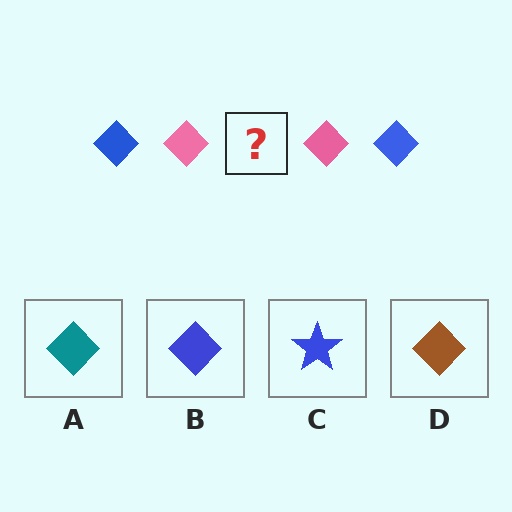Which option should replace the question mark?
Option B.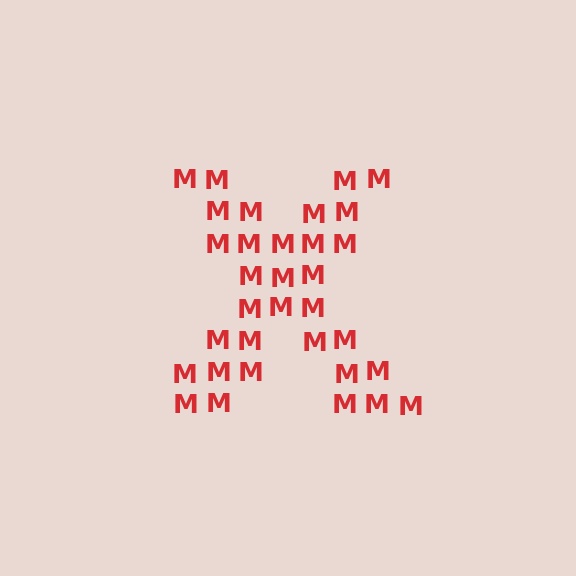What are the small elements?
The small elements are letter M's.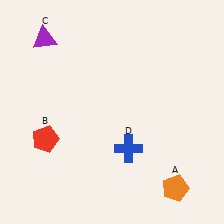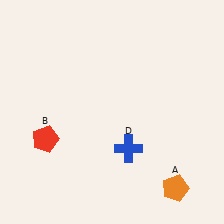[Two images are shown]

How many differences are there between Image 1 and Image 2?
There is 1 difference between the two images.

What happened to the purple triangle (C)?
The purple triangle (C) was removed in Image 2. It was in the top-left area of Image 1.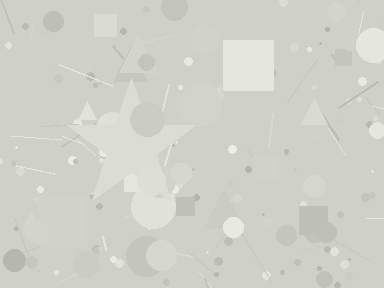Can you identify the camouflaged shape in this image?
The camouflaged shape is a star.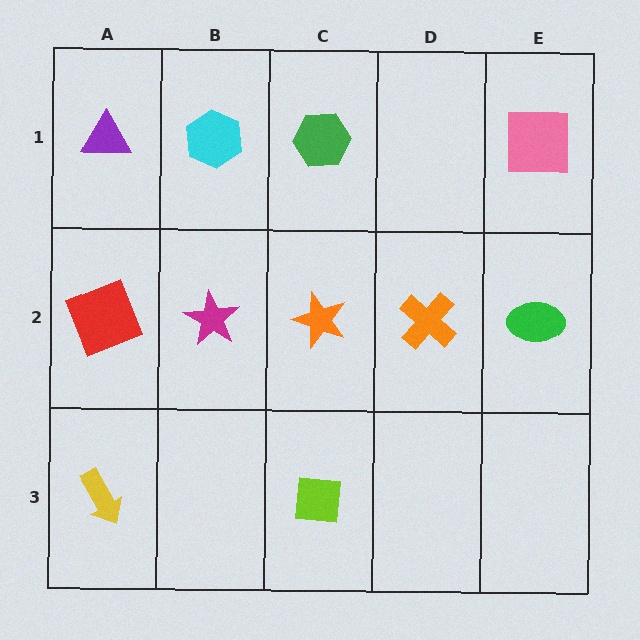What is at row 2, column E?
A green ellipse.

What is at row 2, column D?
An orange cross.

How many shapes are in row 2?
5 shapes.